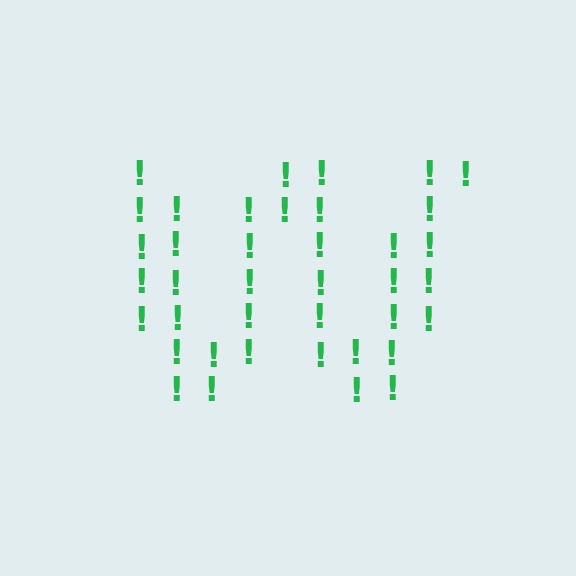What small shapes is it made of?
It is made of small exclamation marks.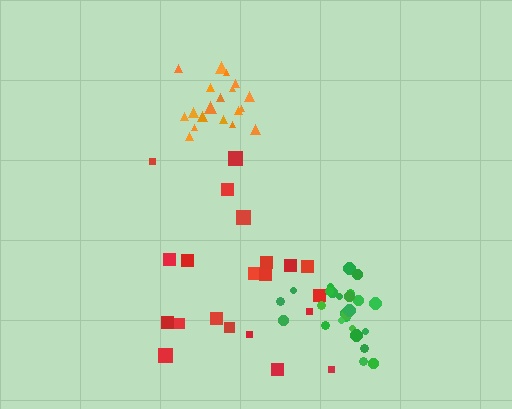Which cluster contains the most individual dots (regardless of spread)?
Green (26).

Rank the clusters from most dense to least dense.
orange, green, red.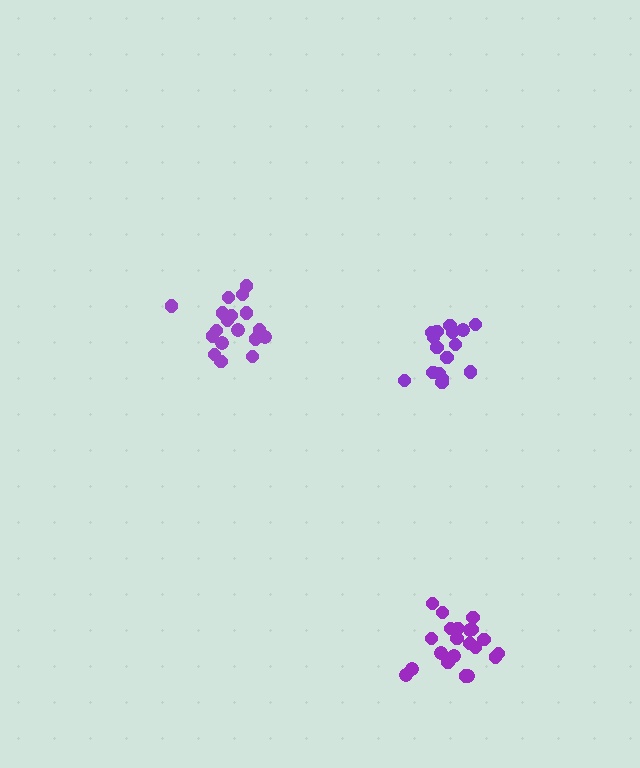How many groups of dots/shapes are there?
There are 3 groups.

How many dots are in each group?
Group 1: 16 dots, Group 2: 18 dots, Group 3: 21 dots (55 total).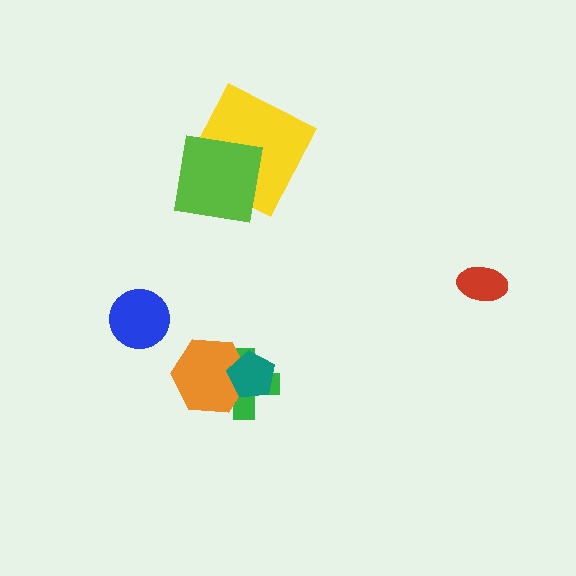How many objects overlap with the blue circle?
0 objects overlap with the blue circle.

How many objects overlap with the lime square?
1 object overlaps with the lime square.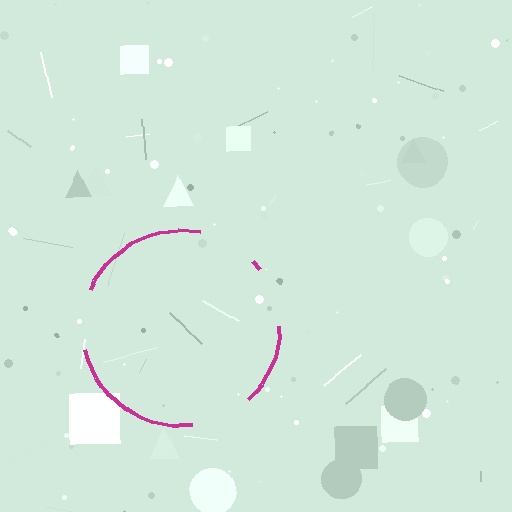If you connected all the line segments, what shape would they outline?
They would outline a circle.